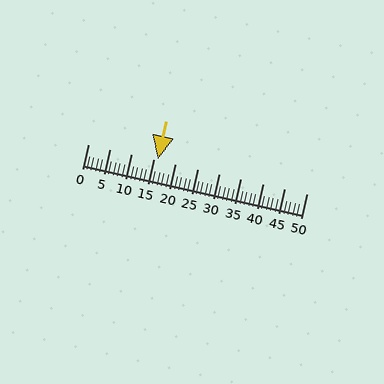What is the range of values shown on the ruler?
The ruler shows values from 0 to 50.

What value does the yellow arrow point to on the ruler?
The yellow arrow points to approximately 16.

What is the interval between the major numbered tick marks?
The major tick marks are spaced 5 units apart.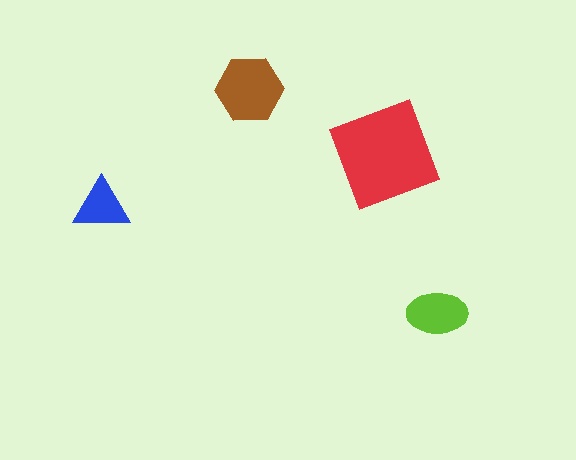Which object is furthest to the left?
The blue triangle is leftmost.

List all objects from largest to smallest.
The red diamond, the brown hexagon, the lime ellipse, the blue triangle.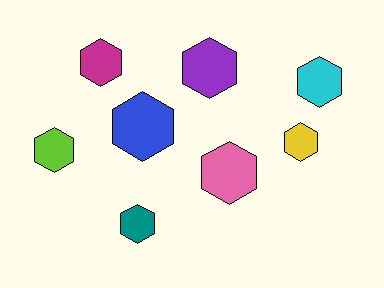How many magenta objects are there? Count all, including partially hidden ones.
There is 1 magenta object.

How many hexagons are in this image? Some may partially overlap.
There are 8 hexagons.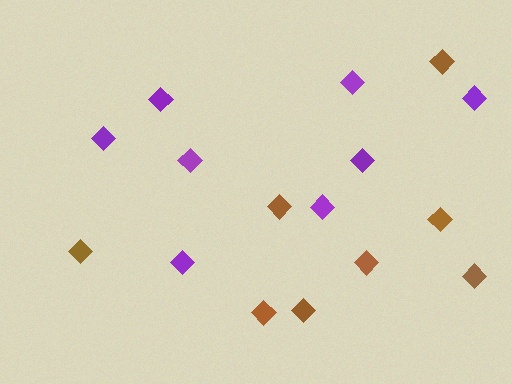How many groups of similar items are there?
There are 2 groups: one group of purple diamonds (8) and one group of brown diamonds (8).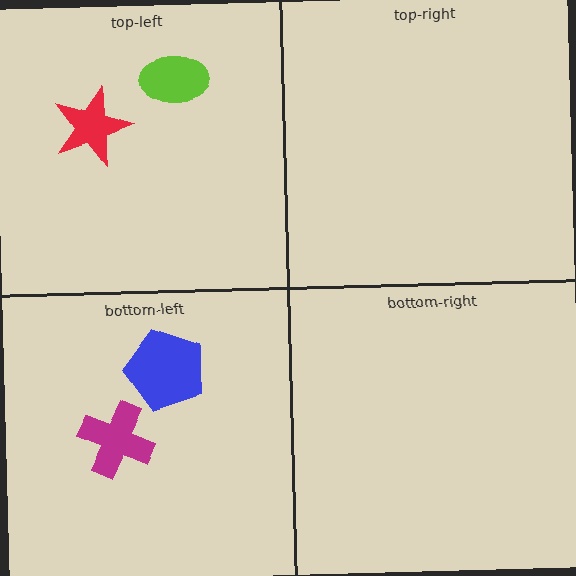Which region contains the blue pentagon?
The bottom-left region.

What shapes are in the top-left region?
The red star, the lime ellipse.